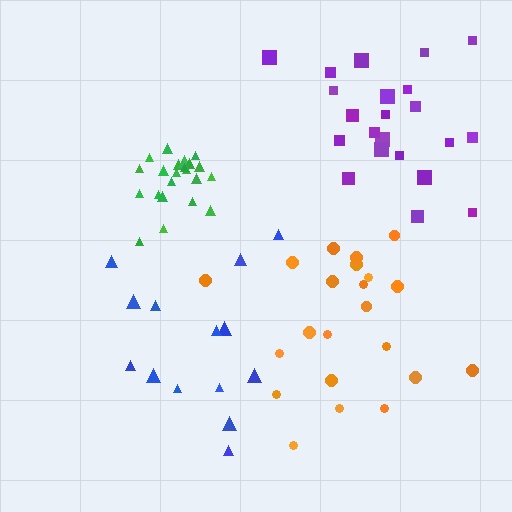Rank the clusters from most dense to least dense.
green, purple, orange, blue.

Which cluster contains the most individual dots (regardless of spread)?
Green (23).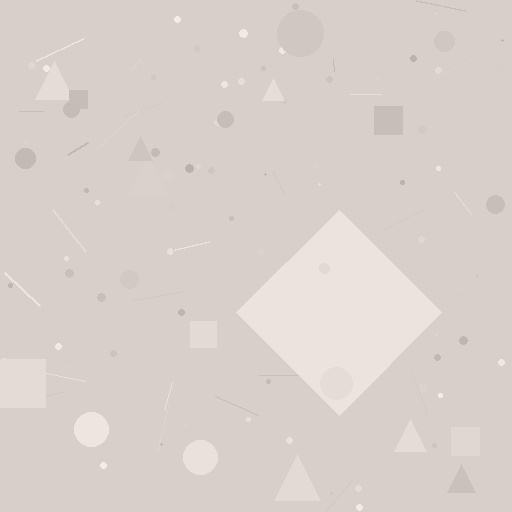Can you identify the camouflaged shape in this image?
The camouflaged shape is a diamond.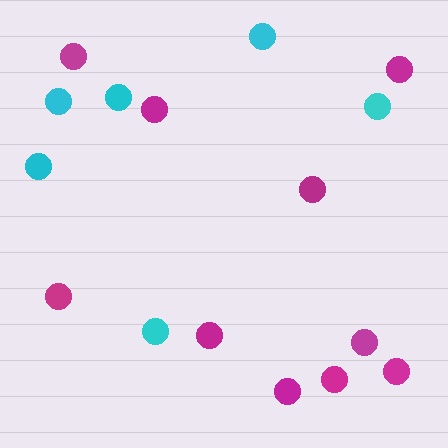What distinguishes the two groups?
There are 2 groups: one group of magenta circles (10) and one group of cyan circles (6).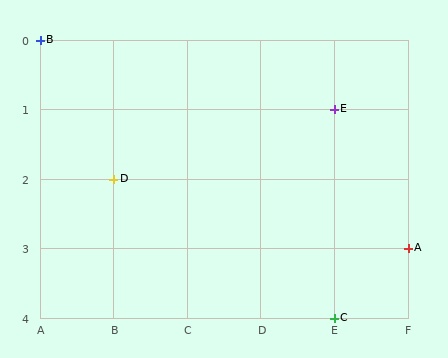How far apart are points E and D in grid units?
Points E and D are 3 columns and 1 row apart (about 3.2 grid units diagonally).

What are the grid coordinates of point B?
Point B is at grid coordinates (A, 0).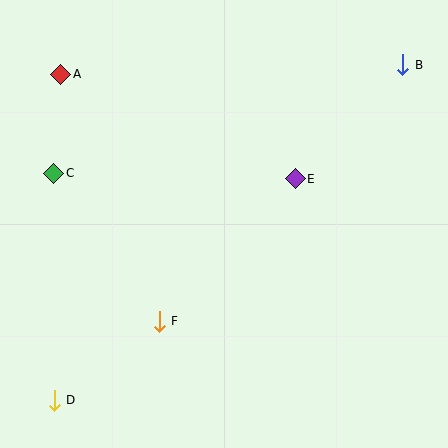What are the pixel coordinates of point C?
Point C is at (54, 173).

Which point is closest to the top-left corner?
Point A is closest to the top-left corner.